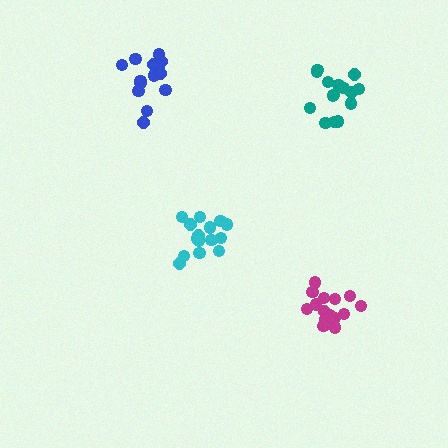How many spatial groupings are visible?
There are 4 spatial groupings.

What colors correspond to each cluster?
The clusters are colored: magenta, blue, teal, cyan.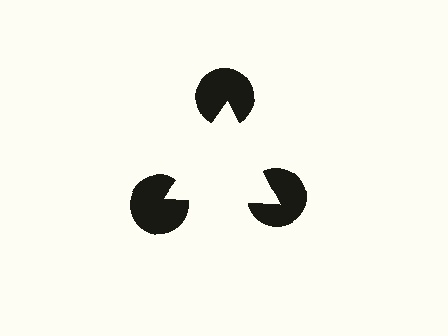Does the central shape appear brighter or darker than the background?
It typically appears slightly brighter than the background, even though no actual brightness change is drawn.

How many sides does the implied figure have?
3 sides.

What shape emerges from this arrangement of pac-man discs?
An illusory triangle — its edges are inferred from the aligned wedge cuts in the pac-man discs, not physically drawn.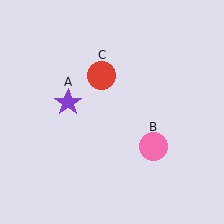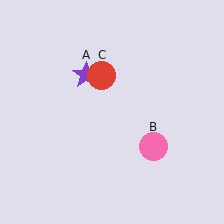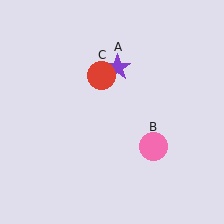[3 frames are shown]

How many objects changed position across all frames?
1 object changed position: purple star (object A).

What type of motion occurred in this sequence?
The purple star (object A) rotated clockwise around the center of the scene.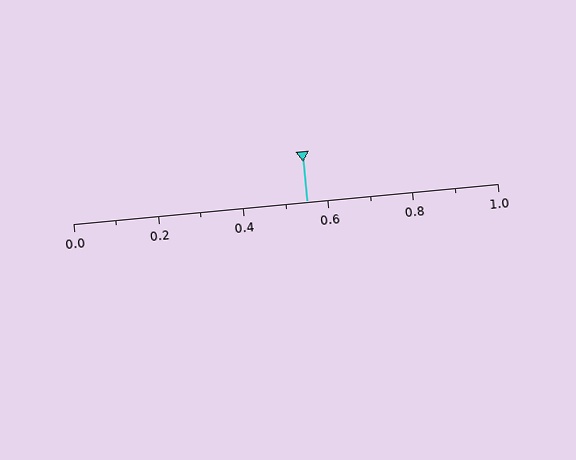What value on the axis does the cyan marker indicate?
The marker indicates approximately 0.55.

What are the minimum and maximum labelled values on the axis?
The axis runs from 0.0 to 1.0.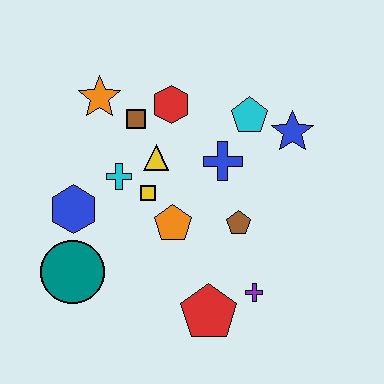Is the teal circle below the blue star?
Yes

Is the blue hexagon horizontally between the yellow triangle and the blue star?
No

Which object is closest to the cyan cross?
The yellow square is closest to the cyan cross.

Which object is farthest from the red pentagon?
The orange star is farthest from the red pentagon.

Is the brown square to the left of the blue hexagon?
No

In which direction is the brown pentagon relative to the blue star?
The brown pentagon is below the blue star.